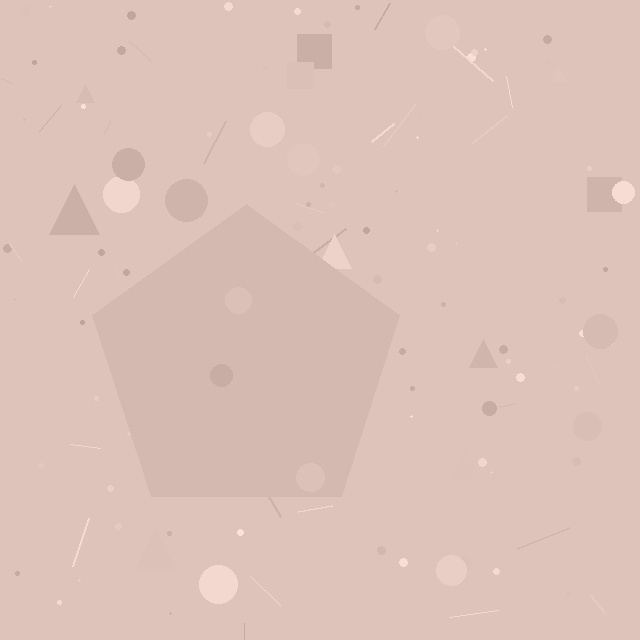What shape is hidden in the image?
A pentagon is hidden in the image.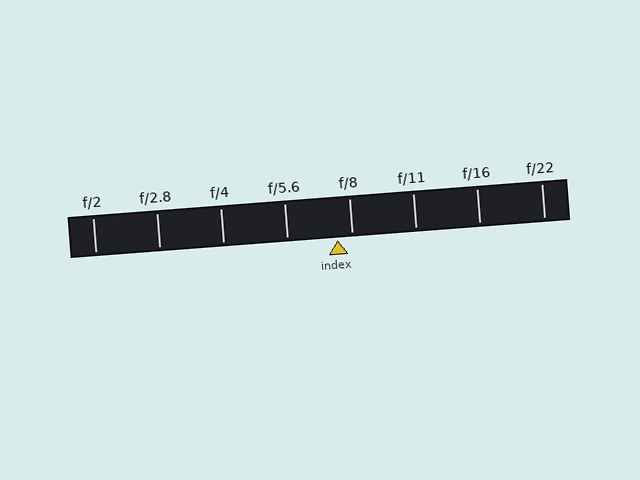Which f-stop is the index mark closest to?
The index mark is closest to f/8.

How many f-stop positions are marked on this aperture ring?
There are 8 f-stop positions marked.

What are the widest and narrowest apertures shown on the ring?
The widest aperture shown is f/2 and the narrowest is f/22.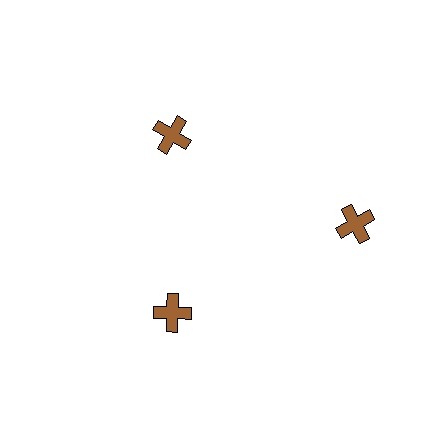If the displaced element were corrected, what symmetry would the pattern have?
It would have 3-fold rotational symmetry — the pattern would map onto itself every 120 degrees.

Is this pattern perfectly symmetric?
No. The 3 brown crosses are arranged in a ring, but one element near the 3 o'clock position is pushed outward from the center, breaking the 3-fold rotational symmetry.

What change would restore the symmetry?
The symmetry would be restored by moving it inward, back onto the ring so that all 3 crosses sit at equal angles and equal distance from the center.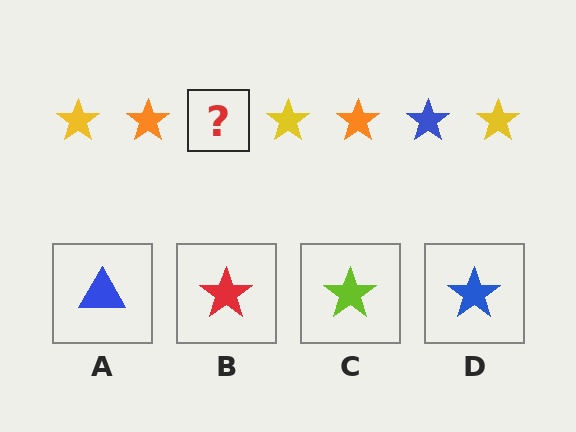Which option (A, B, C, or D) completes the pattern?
D.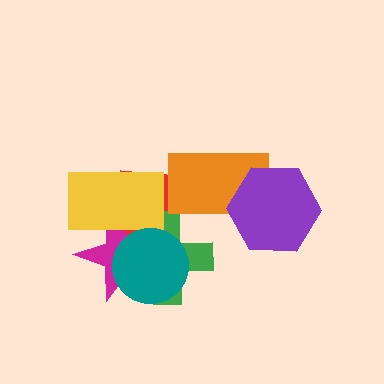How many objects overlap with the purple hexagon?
1 object overlaps with the purple hexagon.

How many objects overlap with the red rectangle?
5 objects overlap with the red rectangle.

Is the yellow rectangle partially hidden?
Yes, it is partially covered by another shape.